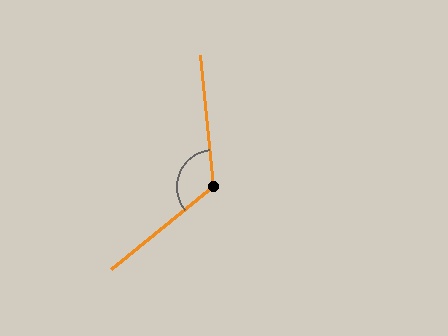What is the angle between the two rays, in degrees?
Approximately 123 degrees.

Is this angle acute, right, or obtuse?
It is obtuse.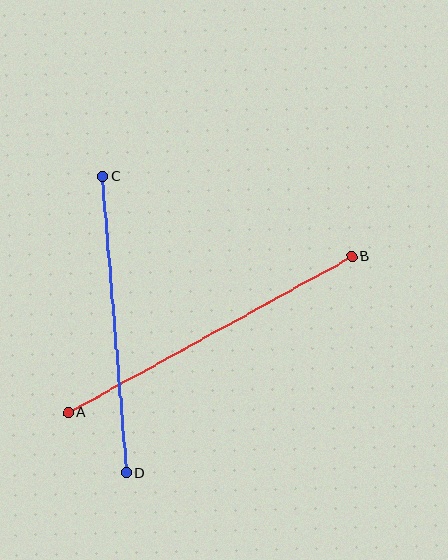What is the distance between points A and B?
The distance is approximately 324 pixels.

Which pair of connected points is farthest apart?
Points A and B are farthest apart.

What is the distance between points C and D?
The distance is approximately 297 pixels.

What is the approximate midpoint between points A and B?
The midpoint is at approximately (210, 335) pixels.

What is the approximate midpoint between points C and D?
The midpoint is at approximately (114, 325) pixels.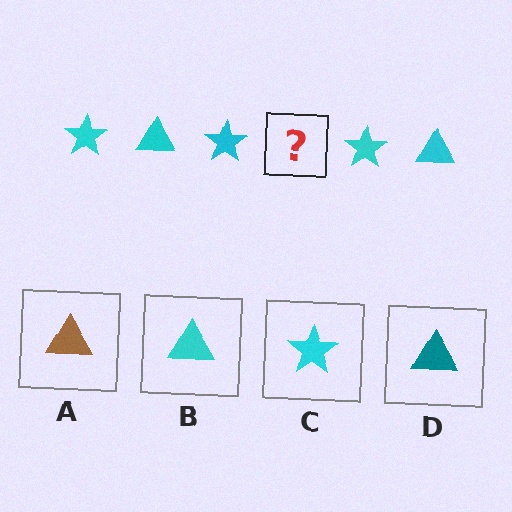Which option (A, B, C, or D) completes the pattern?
B.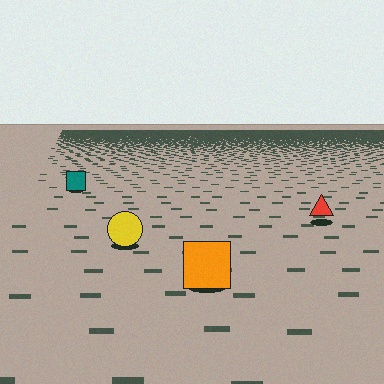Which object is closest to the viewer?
The orange square is closest. The texture marks near it are larger and more spread out.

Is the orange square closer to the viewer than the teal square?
Yes. The orange square is closer — you can tell from the texture gradient: the ground texture is coarser near it.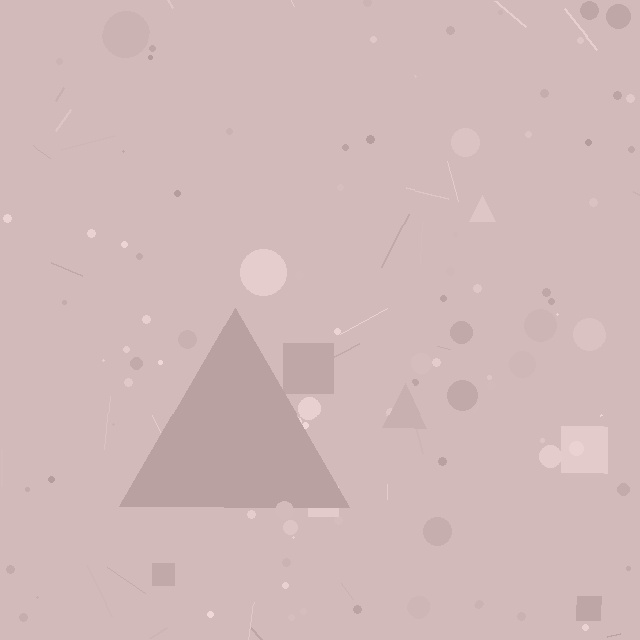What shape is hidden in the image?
A triangle is hidden in the image.